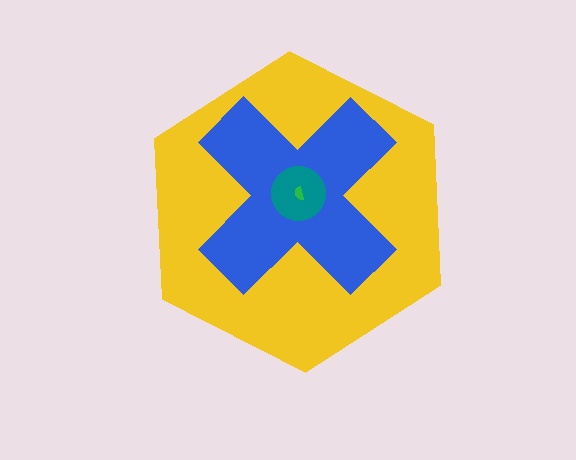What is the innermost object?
The green semicircle.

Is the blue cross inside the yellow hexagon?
Yes.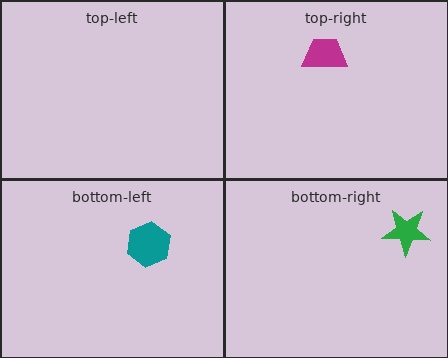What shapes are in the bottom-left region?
The teal hexagon.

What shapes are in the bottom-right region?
The green star.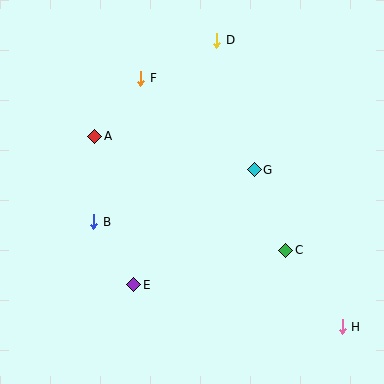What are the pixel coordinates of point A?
Point A is at (95, 136).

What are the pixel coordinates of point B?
Point B is at (94, 222).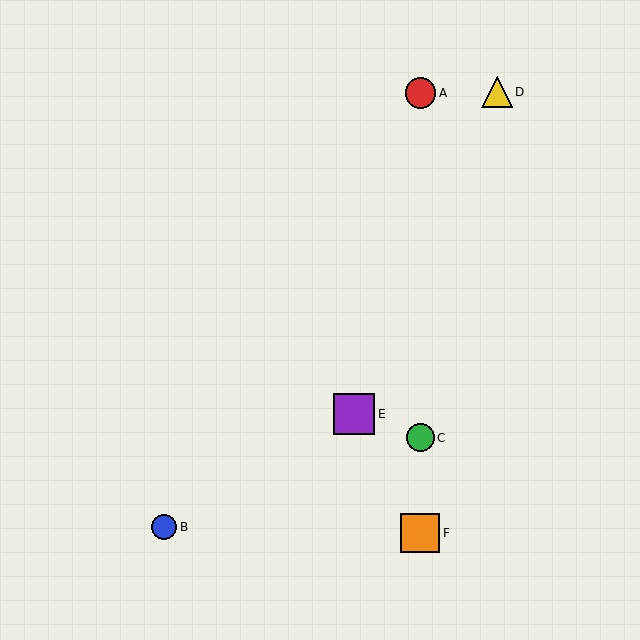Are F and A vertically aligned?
Yes, both are at x≈420.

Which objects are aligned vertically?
Objects A, C, F are aligned vertically.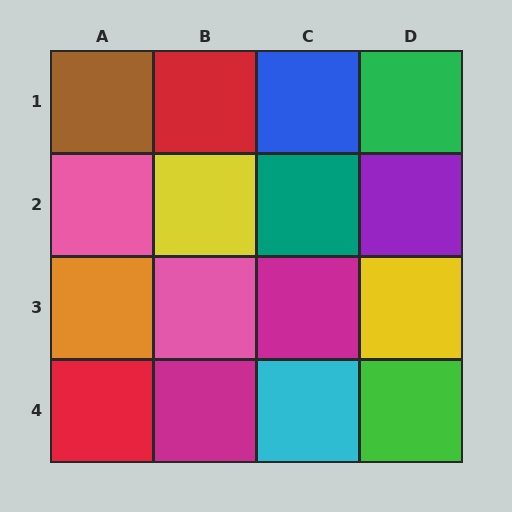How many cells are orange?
1 cell is orange.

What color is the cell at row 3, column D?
Yellow.